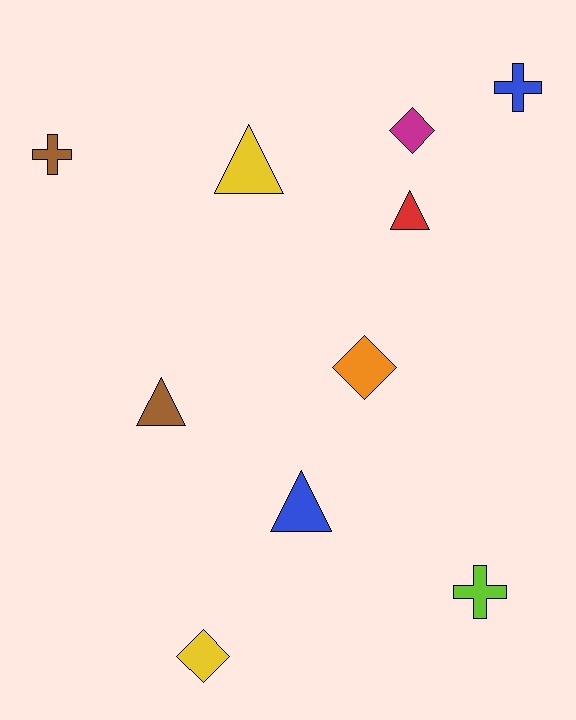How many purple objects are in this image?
There are no purple objects.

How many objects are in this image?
There are 10 objects.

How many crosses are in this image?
There are 3 crosses.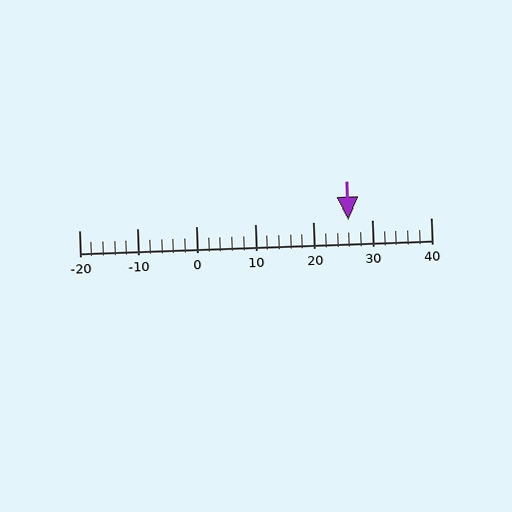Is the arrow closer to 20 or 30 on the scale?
The arrow is closer to 30.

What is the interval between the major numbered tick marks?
The major tick marks are spaced 10 units apart.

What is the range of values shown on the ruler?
The ruler shows values from -20 to 40.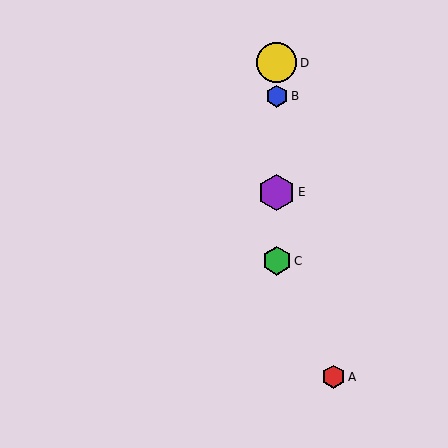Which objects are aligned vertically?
Objects B, C, D, E are aligned vertically.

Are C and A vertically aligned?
No, C is at x≈277 and A is at x≈333.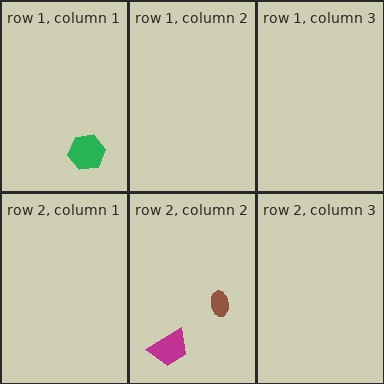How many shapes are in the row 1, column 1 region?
1.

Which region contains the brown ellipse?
The row 2, column 2 region.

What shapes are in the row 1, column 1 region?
The green hexagon.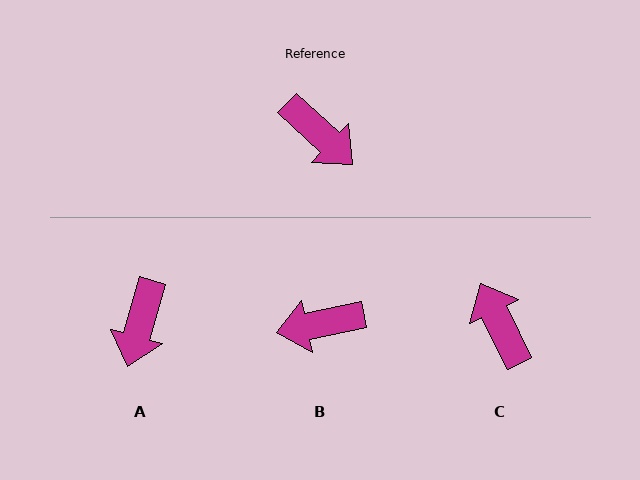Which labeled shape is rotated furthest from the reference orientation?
C, about 159 degrees away.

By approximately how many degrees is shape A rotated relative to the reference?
Approximately 63 degrees clockwise.